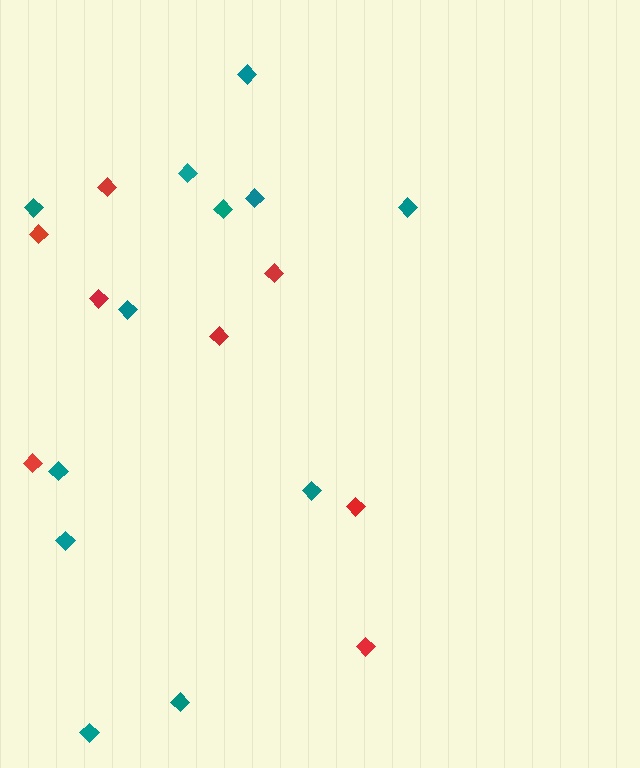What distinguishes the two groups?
There are 2 groups: one group of red diamonds (8) and one group of teal diamonds (12).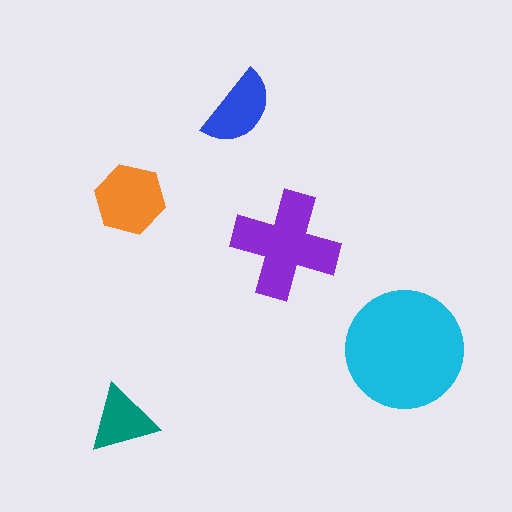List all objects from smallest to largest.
The teal triangle, the blue semicircle, the orange hexagon, the purple cross, the cyan circle.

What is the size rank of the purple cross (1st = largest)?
2nd.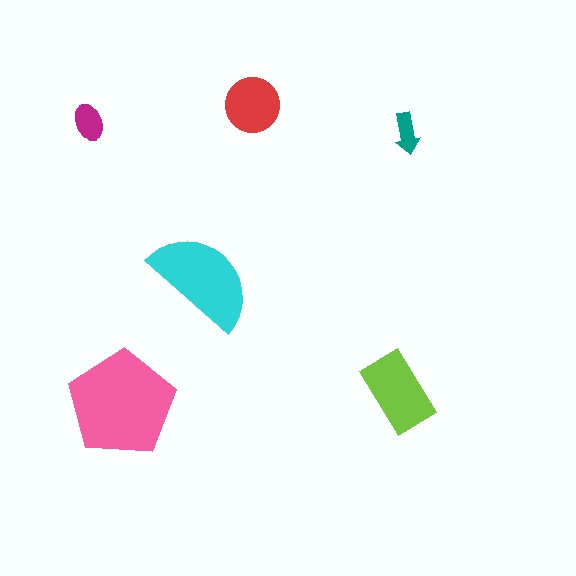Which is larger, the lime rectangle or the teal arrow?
The lime rectangle.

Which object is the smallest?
The teal arrow.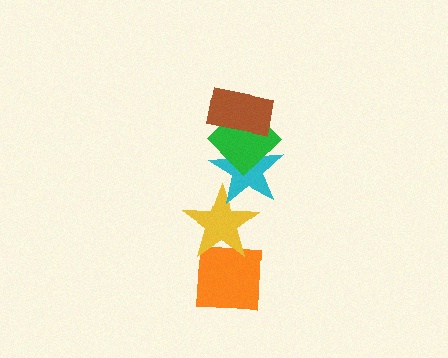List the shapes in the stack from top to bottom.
From top to bottom: the brown rectangle, the green diamond, the cyan star, the yellow star, the orange square.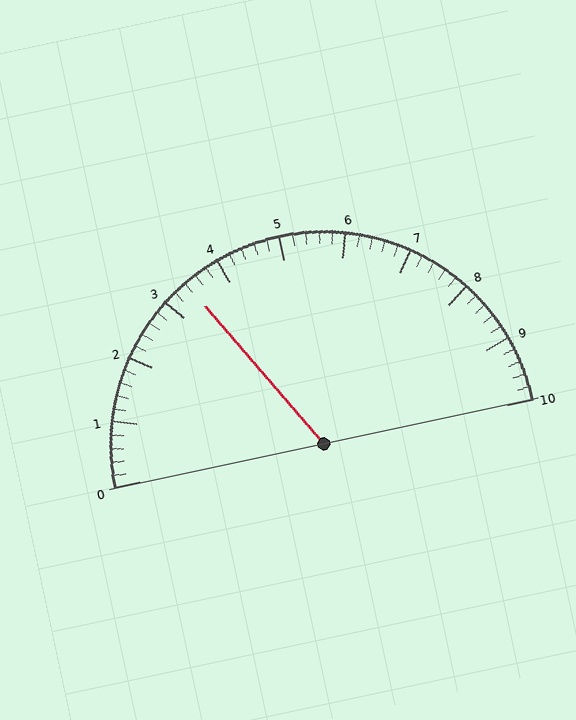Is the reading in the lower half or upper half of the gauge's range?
The reading is in the lower half of the range (0 to 10).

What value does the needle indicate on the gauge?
The needle indicates approximately 3.4.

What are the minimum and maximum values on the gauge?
The gauge ranges from 0 to 10.